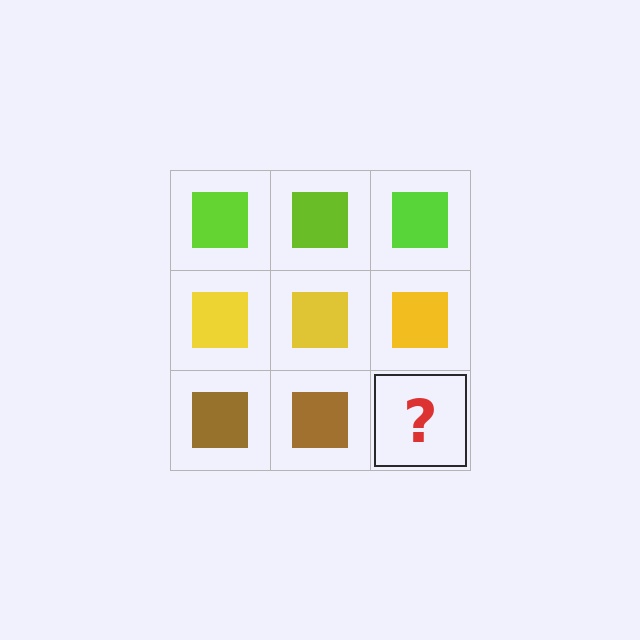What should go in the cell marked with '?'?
The missing cell should contain a brown square.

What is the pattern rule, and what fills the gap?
The rule is that each row has a consistent color. The gap should be filled with a brown square.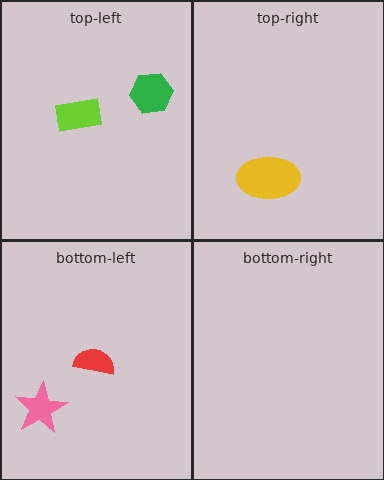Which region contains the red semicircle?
The bottom-left region.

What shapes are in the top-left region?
The lime rectangle, the green hexagon.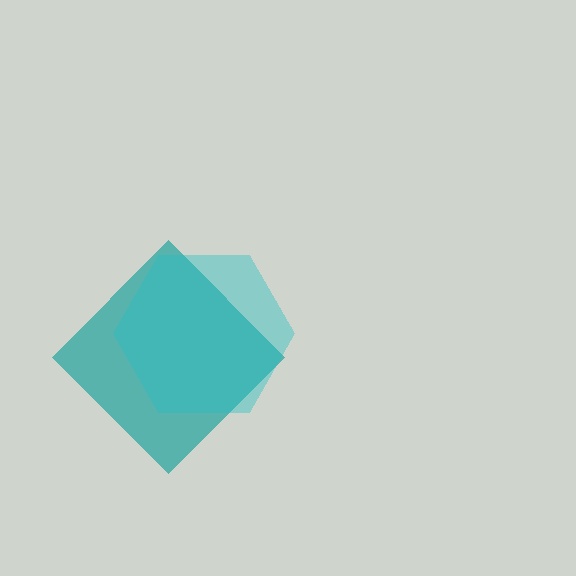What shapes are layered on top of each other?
The layered shapes are: a teal diamond, a cyan hexagon.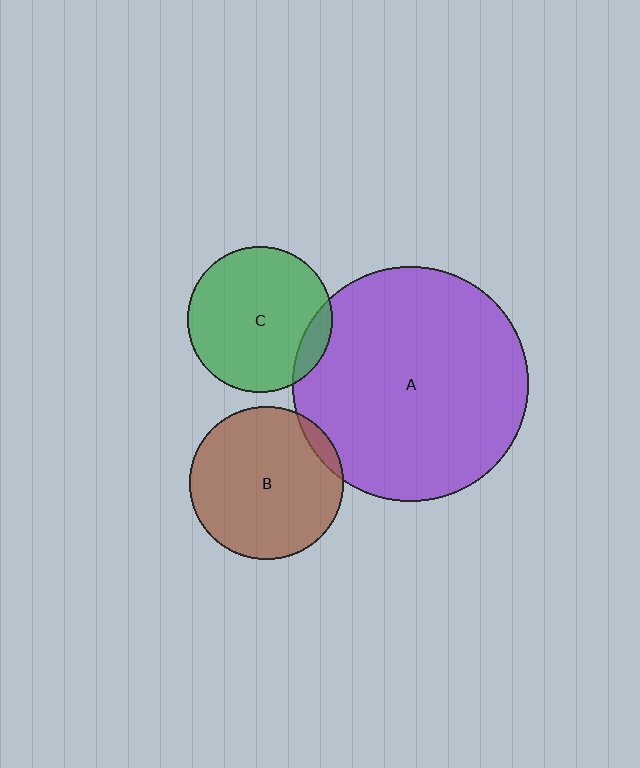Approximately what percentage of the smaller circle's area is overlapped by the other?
Approximately 10%.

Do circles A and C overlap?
Yes.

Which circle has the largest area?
Circle A (purple).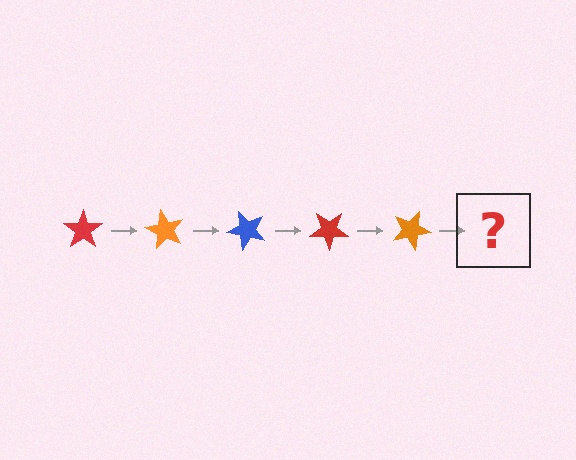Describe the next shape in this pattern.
It should be a blue star, rotated 300 degrees from the start.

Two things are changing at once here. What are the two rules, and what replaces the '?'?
The two rules are that it rotates 60 degrees each step and the color cycles through red, orange, and blue. The '?' should be a blue star, rotated 300 degrees from the start.